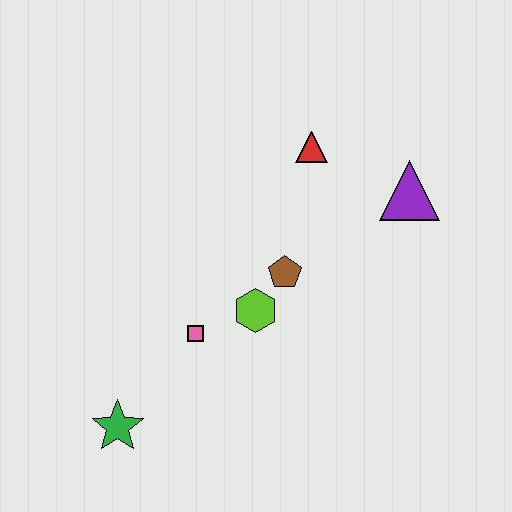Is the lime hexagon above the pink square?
Yes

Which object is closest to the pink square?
The lime hexagon is closest to the pink square.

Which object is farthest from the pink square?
The purple triangle is farthest from the pink square.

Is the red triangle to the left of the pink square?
No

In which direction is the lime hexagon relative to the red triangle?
The lime hexagon is below the red triangle.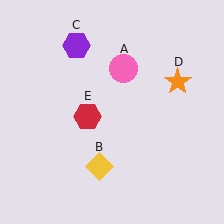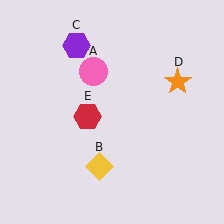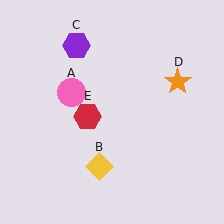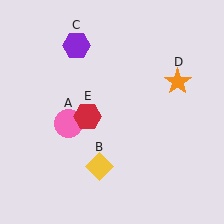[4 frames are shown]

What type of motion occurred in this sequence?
The pink circle (object A) rotated counterclockwise around the center of the scene.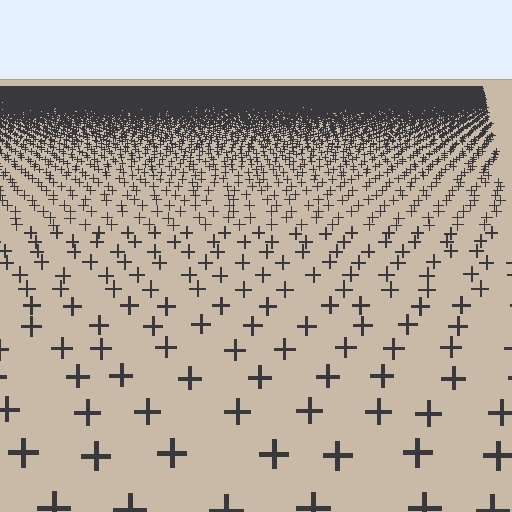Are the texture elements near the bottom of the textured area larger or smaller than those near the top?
Larger. Near the bottom, elements are closer to the viewer and appear at a bigger on-screen size.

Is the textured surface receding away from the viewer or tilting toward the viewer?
The surface is receding away from the viewer. Texture elements get smaller and denser toward the top.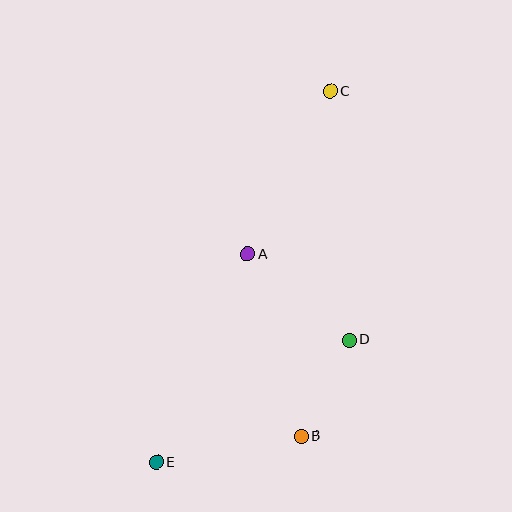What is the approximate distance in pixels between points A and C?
The distance between A and C is approximately 183 pixels.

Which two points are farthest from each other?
Points C and E are farthest from each other.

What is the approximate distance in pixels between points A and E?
The distance between A and E is approximately 228 pixels.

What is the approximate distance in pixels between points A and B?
The distance between A and B is approximately 190 pixels.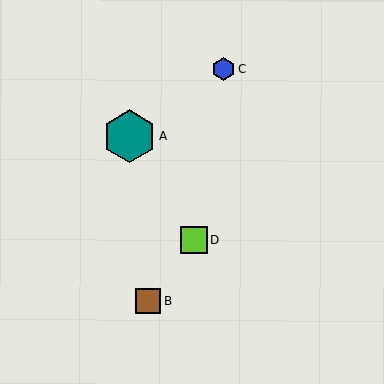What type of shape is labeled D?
Shape D is a lime square.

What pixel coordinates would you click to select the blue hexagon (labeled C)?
Click at (223, 69) to select the blue hexagon C.